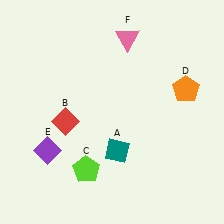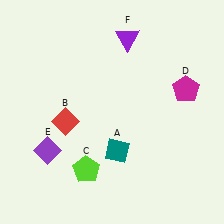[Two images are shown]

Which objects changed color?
D changed from orange to magenta. F changed from pink to purple.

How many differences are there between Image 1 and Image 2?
There are 2 differences between the two images.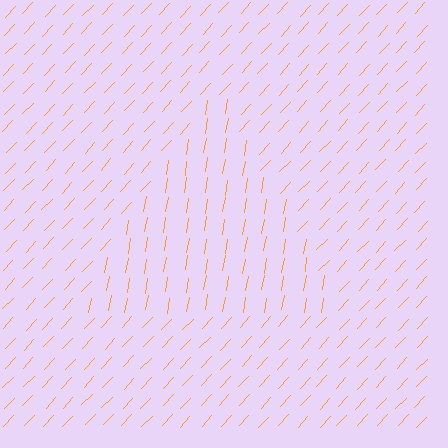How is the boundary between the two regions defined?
The boundary is defined purely by a change in line orientation (approximately 33 degrees difference). All lines are the same color and thickness.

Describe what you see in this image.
The image is filled with small orange line segments. A triangle region in the image has lines oriented differently from the surrounding lines, creating a visible texture boundary.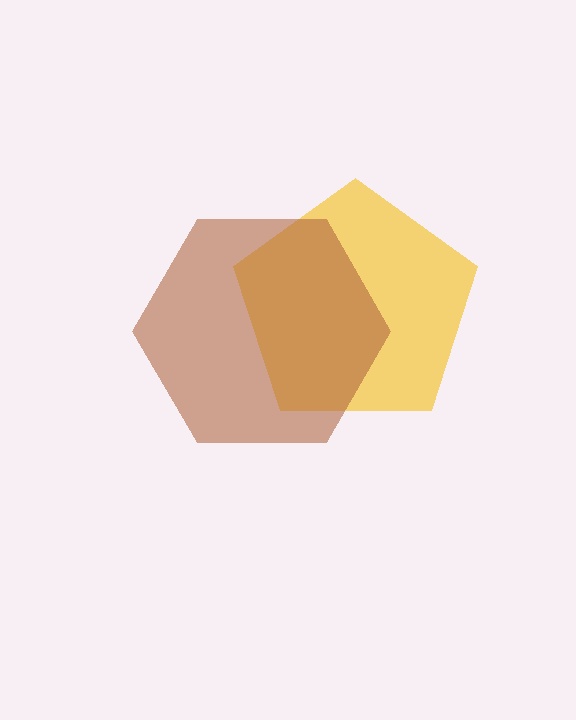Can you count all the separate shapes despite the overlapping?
Yes, there are 2 separate shapes.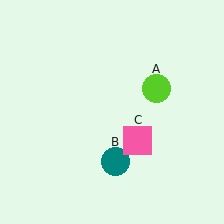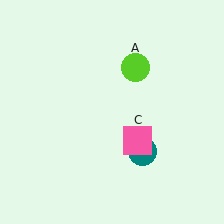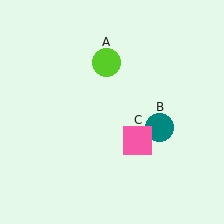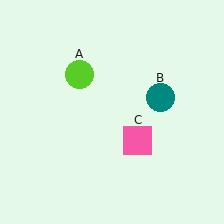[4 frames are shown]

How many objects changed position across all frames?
2 objects changed position: lime circle (object A), teal circle (object B).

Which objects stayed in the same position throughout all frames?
Pink square (object C) remained stationary.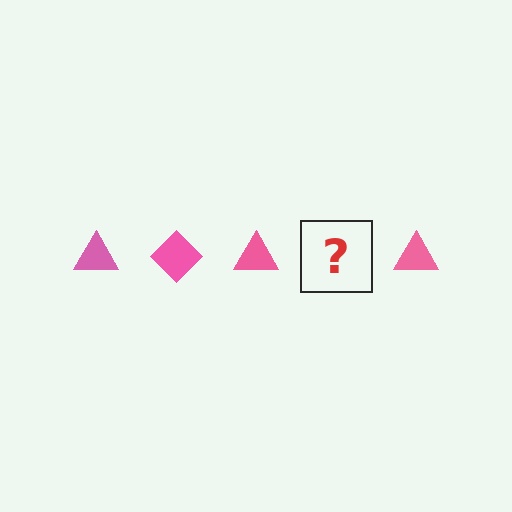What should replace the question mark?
The question mark should be replaced with a pink diamond.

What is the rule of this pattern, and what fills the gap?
The rule is that the pattern cycles through triangle, diamond shapes in pink. The gap should be filled with a pink diamond.